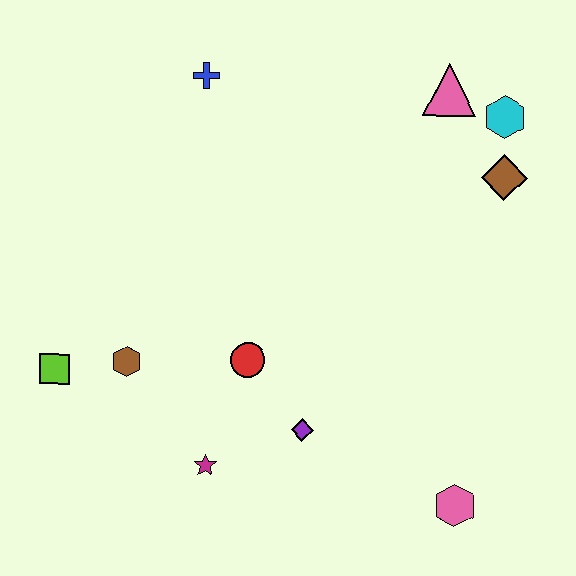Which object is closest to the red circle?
The purple diamond is closest to the red circle.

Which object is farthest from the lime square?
The cyan hexagon is farthest from the lime square.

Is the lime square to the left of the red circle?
Yes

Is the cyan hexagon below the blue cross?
Yes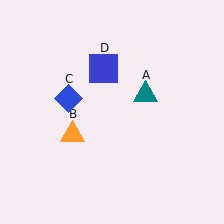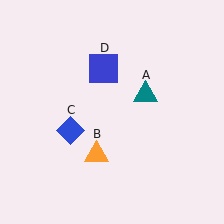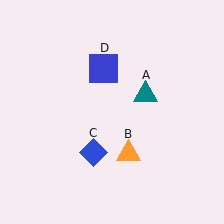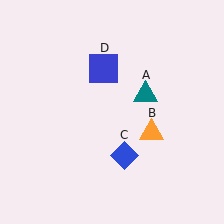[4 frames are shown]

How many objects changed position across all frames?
2 objects changed position: orange triangle (object B), blue diamond (object C).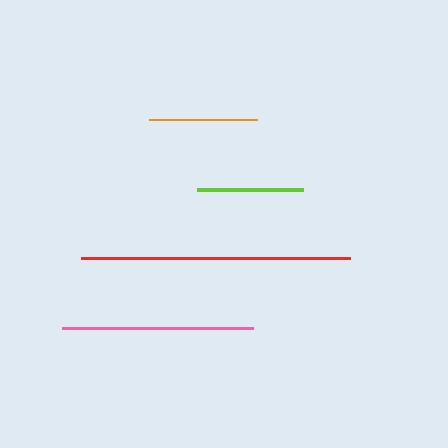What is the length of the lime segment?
The lime segment is approximately 107 pixels long.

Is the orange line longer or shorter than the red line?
The red line is longer than the orange line.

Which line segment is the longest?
The red line is the longest at approximately 269 pixels.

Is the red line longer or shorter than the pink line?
The red line is longer than the pink line.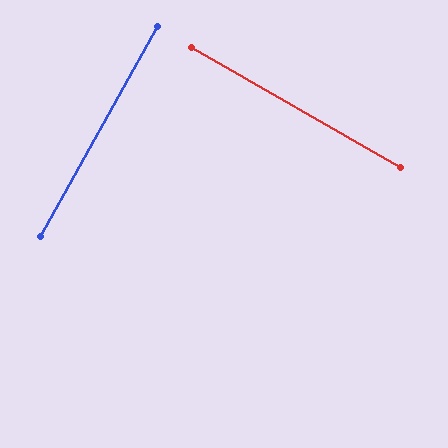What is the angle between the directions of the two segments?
Approximately 89 degrees.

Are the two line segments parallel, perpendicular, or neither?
Perpendicular — they meet at approximately 89°.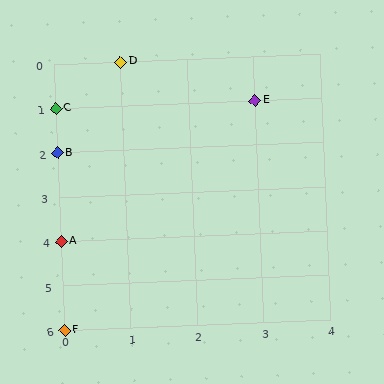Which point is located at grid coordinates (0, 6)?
Point F is at (0, 6).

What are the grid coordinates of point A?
Point A is at grid coordinates (0, 4).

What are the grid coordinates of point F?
Point F is at grid coordinates (0, 6).